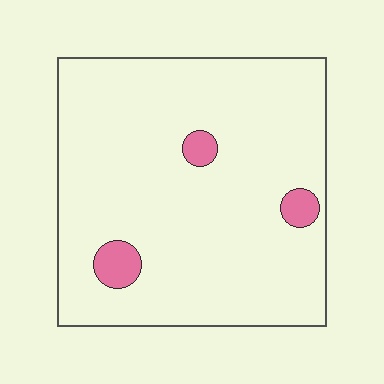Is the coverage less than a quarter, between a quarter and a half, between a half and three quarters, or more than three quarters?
Less than a quarter.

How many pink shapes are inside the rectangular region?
3.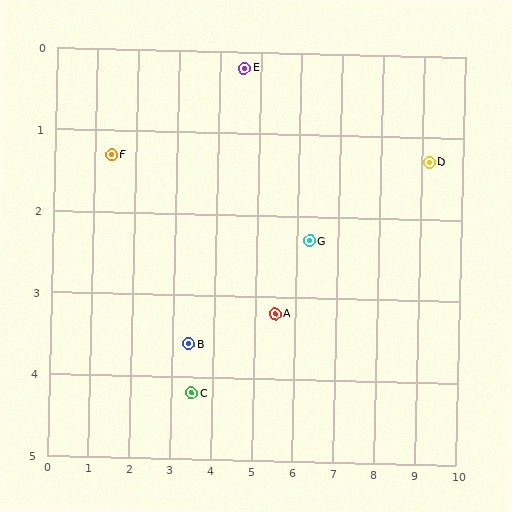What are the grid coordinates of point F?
Point F is at approximately (1.4, 1.3).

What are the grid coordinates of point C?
Point C is at approximately (3.5, 4.2).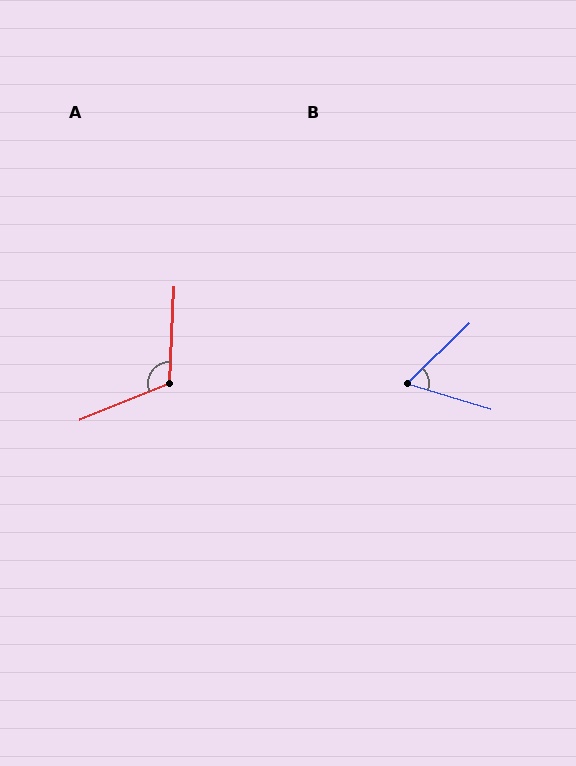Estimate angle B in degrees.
Approximately 61 degrees.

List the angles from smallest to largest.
B (61°), A (115°).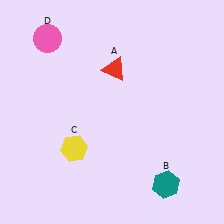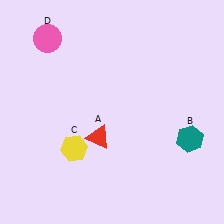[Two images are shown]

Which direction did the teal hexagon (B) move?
The teal hexagon (B) moved up.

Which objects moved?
The objects that moved are: the red triangle (A), the teal hexagon (B).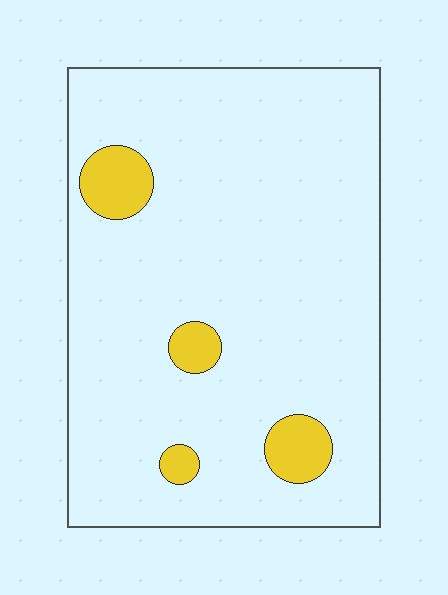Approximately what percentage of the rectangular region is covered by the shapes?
Approximately 10%.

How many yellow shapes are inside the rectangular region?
4.